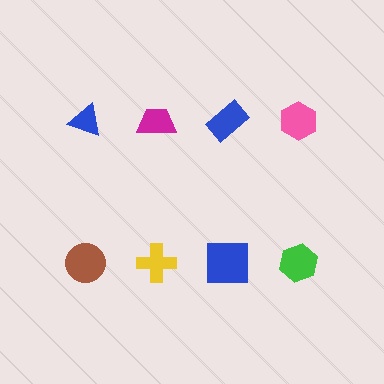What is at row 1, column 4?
A pink hexagon.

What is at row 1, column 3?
A blue rectangle.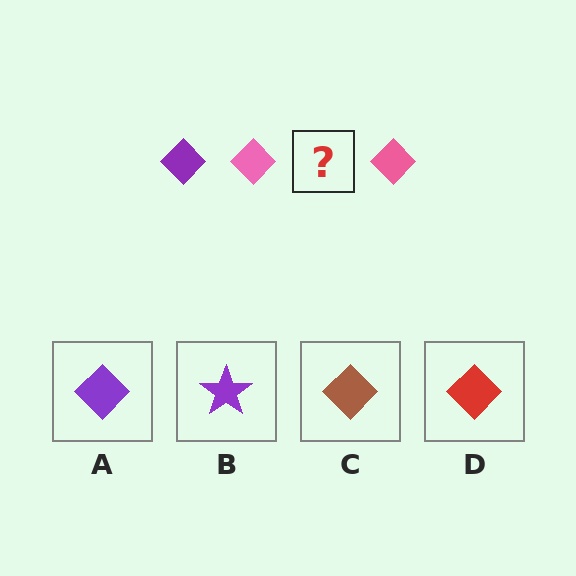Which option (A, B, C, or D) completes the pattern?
A.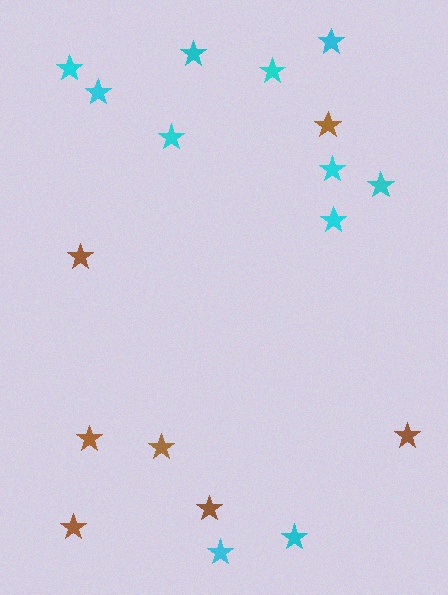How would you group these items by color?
There are 2 groups: one group of cyan stars (11) and one group of brown stars (7).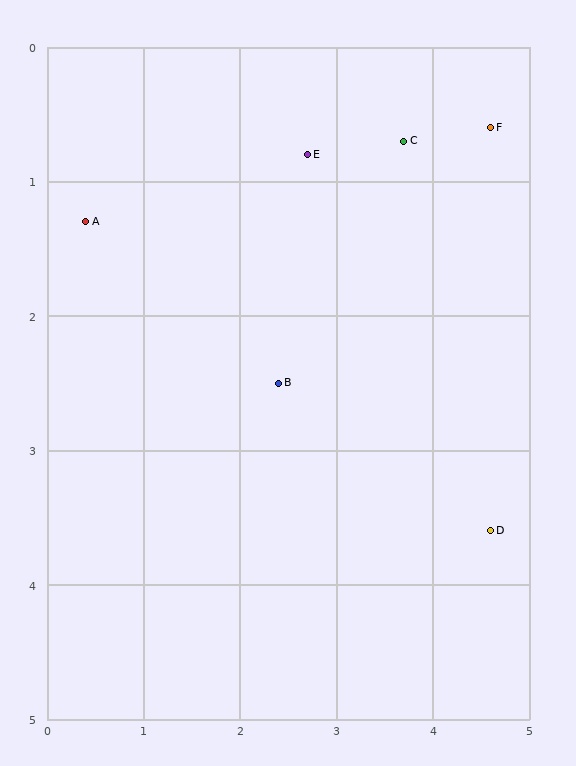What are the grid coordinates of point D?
Point D is at approximately (4.6, 3.6).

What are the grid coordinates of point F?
Point F is at approximately (4.6, 0.6).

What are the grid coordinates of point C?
Point C is at approximately (3.7, 0.7).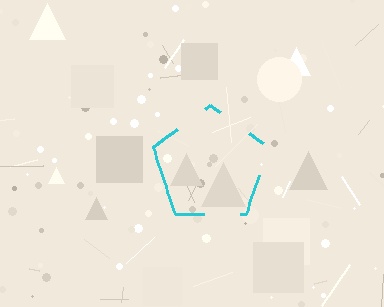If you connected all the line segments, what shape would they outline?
They would outline a pentagon.